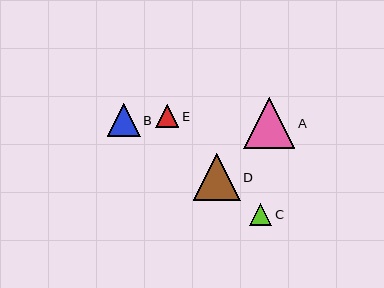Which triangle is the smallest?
Triangle C is the smallest with a size of approximately 23 pixels.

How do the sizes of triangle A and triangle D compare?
Triangle A and triangle D are approximately the same size.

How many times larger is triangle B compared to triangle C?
Triangle B is approximately 1.5 times the size of triangle C.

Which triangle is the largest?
Triangle A is the largest with a size of approximately 51 pixels.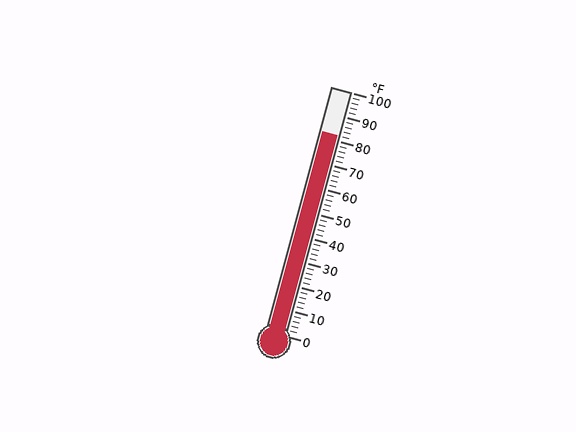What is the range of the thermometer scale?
The thermometer scale ranges from 0°F to 100°F.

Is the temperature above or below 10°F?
The temperature is above 10°F.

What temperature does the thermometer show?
The thermometer shows approximately 82°F.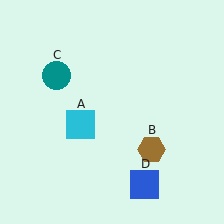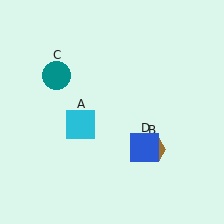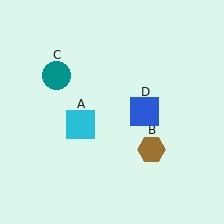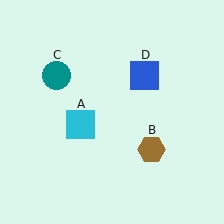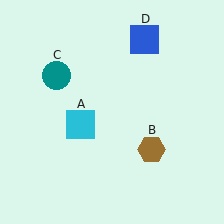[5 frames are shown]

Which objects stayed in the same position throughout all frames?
Cyan square (object A) and brown hexagon (object B) and teal circle (object C) remained stationary.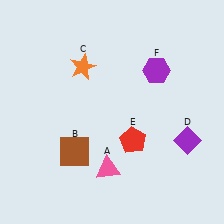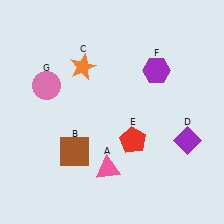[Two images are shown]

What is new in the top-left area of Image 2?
A pink circle (G) was added in the top-left area of Image 2.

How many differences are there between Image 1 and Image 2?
There is 1 difference between the two images.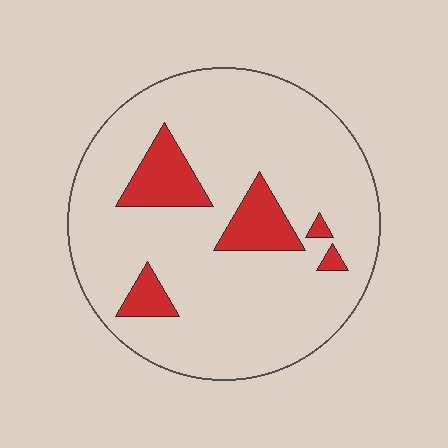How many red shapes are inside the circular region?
5.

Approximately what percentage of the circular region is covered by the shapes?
Approximately 15%.